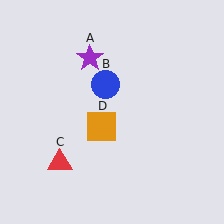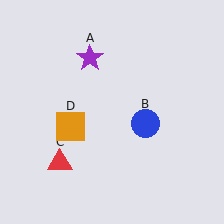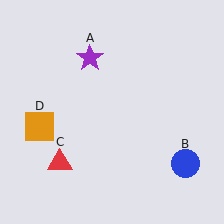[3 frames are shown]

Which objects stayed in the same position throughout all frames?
Purple star (object A) and red triangle (object C) remained stationary.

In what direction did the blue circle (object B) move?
The blue circle (object B) moved down and to the right.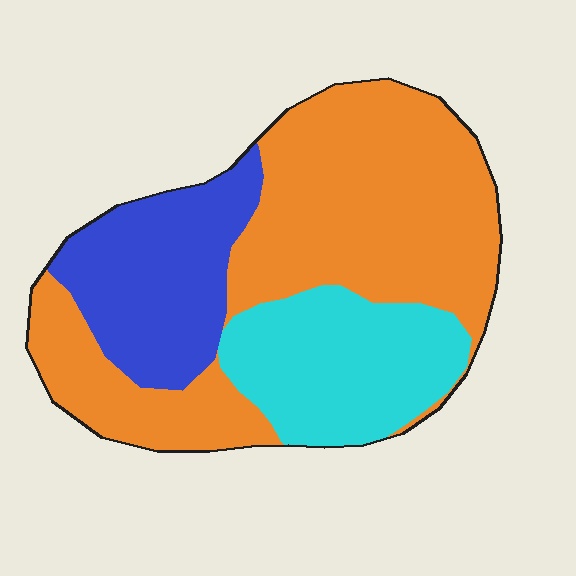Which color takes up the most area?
Orange, at roughly 55%.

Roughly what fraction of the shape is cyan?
Cyan covers about 25% of the shape.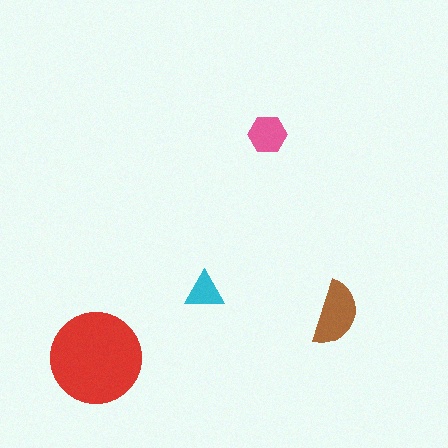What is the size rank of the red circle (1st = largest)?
1st.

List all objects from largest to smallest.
The red circle, the brown semicircle, the pink hexagon, the cyan triangle.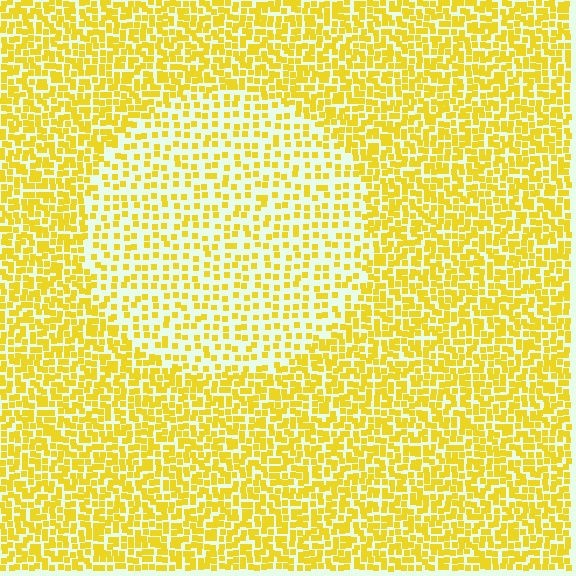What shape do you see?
I see a circle.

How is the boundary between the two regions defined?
The boundary is defined by a change in element density (approximately 2.0x ratio). All elements are the same color, size, and shape.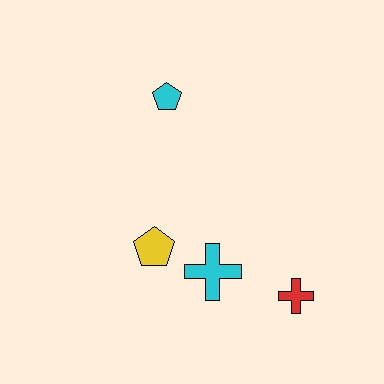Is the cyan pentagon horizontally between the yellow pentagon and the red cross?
Yes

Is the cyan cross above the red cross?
Yes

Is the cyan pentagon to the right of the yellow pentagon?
Yes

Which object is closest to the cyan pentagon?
The yellow pentagon is closest to the cyan pentagon.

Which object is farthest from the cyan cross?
The cyan pentagon is farthest from the cyan cross.